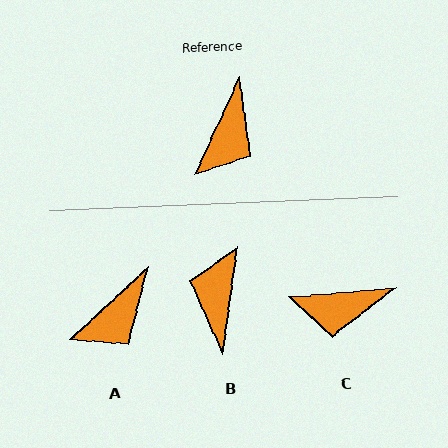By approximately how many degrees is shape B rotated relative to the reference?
Approximately 164 degrees clockwise.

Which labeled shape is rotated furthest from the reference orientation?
B, about 164 degrees away.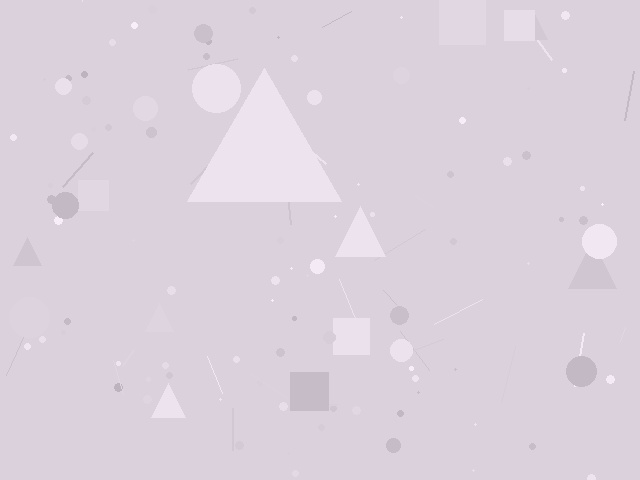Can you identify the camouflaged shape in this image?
The camouflaged shape is a triangle.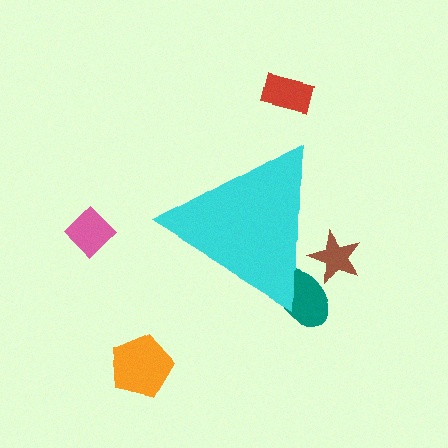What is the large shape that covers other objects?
A cyan triangle.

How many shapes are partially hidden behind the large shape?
2 shapes are partially hidden.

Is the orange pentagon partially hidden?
No, the orange pentagon is fully visible.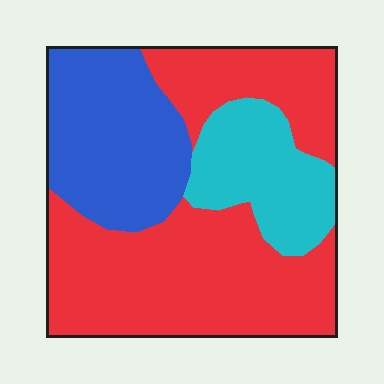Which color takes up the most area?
Red, at roughly 55%.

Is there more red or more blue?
Red.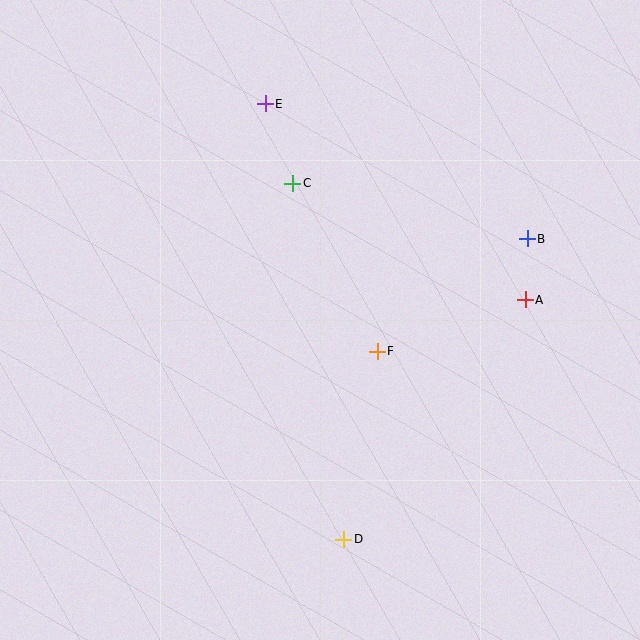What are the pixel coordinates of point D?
Point D is at (344, 540).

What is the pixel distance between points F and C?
The distance between F and C is 188 pixels.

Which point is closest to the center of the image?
Point F at (377, 351) is closest to the center.